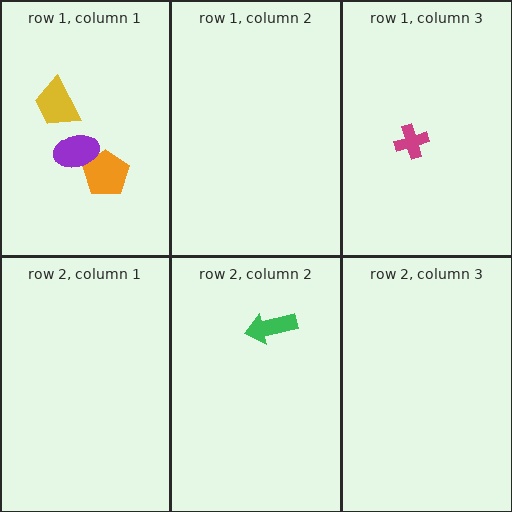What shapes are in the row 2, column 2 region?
The green arrow.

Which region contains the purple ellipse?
The row 1, column 1 region.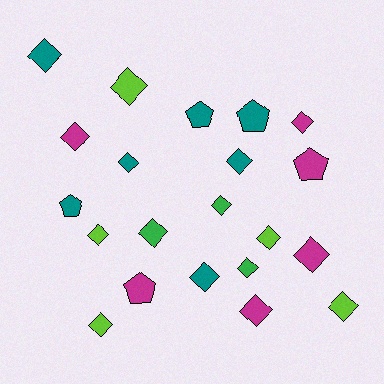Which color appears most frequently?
Teal, with 7 objects.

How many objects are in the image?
There are 21 objects.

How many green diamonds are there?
There are 3 green diamonds.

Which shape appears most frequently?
Diamond, with 16 objects.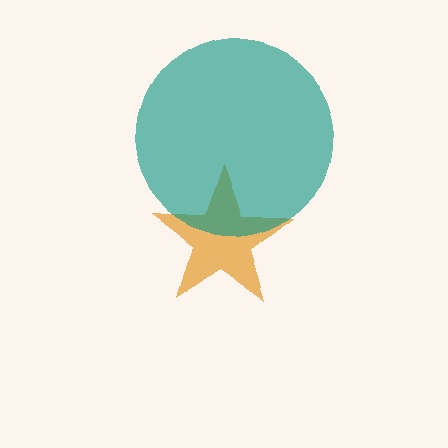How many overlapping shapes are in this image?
There are 2 overlapping shapes in the image.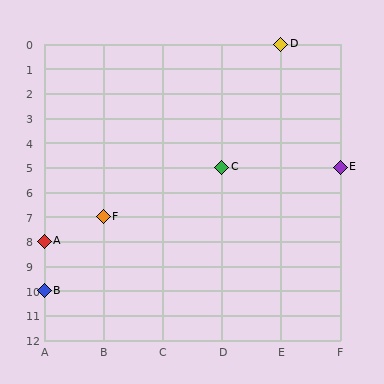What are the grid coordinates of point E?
Point E is at grid coordinates (F, 5).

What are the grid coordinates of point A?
Point A is at grid coordinates (A, 8).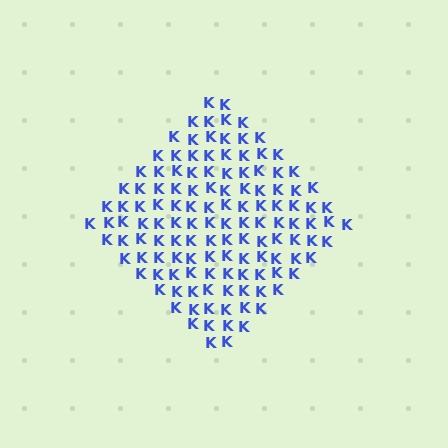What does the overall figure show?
The overall figure shows a diamond.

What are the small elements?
The small elements are letter K's.